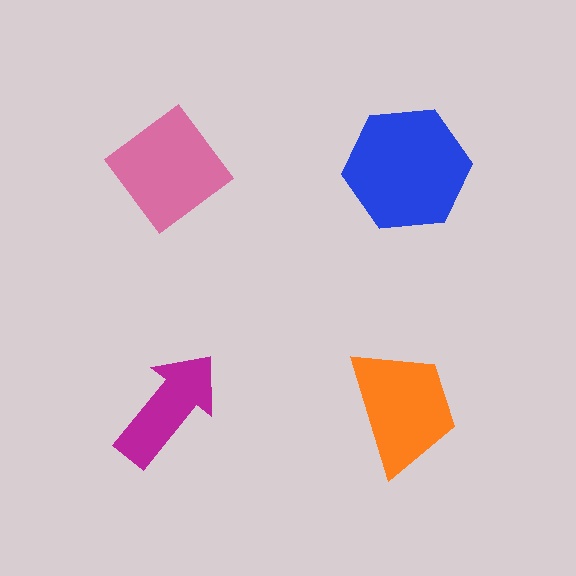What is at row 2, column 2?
An orange trapezoid.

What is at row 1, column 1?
A pink diamond.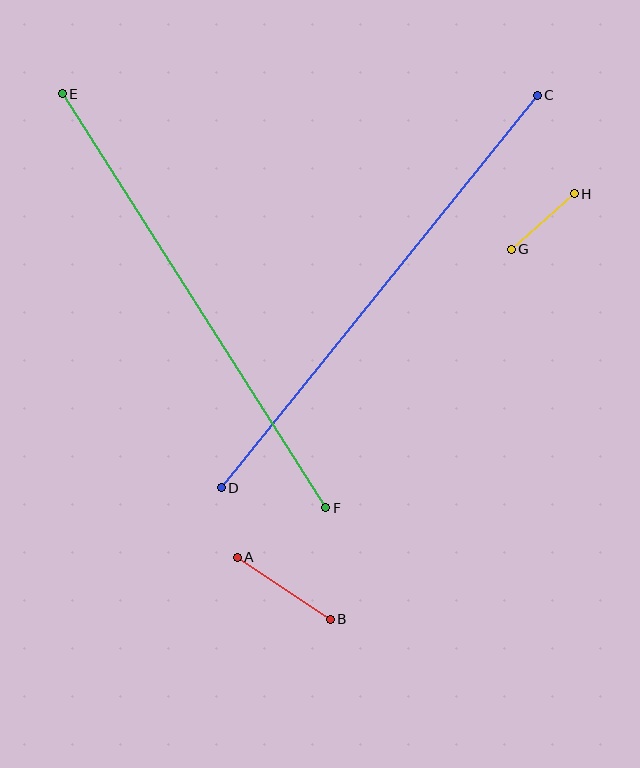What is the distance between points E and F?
The distance is approximately 491 pixels.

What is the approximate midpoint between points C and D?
The midpoint is at approximately (379, 292) pixels.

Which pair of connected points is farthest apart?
Points C and D are farthest apart.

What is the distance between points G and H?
The distance is approximately 84 pixels.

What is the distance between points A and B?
The distance is approximately 112 pixels.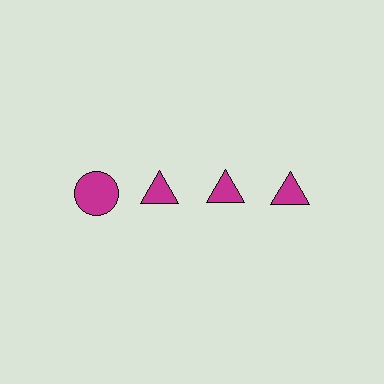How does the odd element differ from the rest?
It has a different shape: circle instead of triangle.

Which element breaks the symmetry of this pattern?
The magenta circle in the top row, leftmost column breaks the symmetry. All other shapes are magenta triangles.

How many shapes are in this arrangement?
There are 4 shapes arranged in a grid pattern.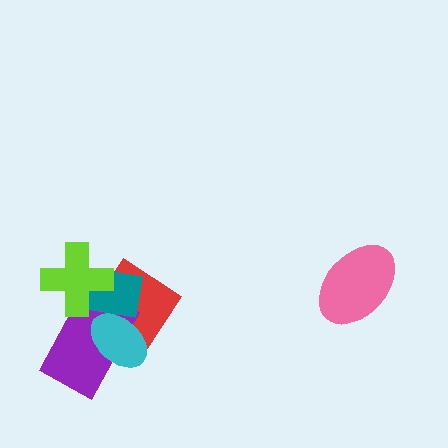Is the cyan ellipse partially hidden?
No, no other shape covers it.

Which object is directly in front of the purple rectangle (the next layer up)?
The teal rectangle is directly in front of the purple rectangle.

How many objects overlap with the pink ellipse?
0 objects overlap with the pink ellipse.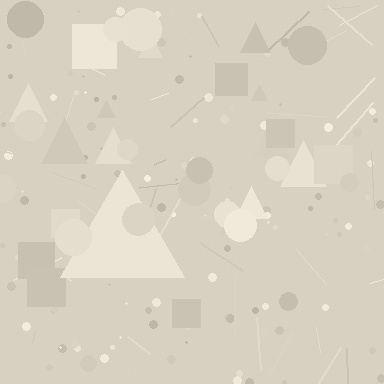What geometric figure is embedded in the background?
A triangle is embedded in the background.